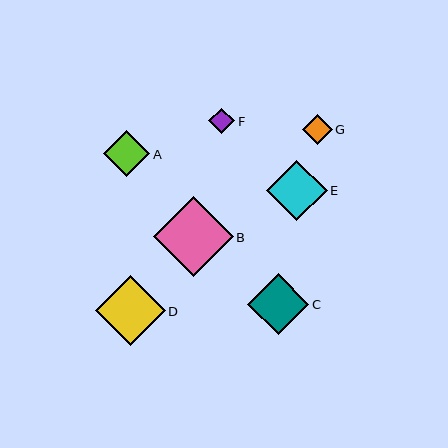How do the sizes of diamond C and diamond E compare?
Diamond C and diamond E are approximately the same size.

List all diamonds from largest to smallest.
From largest to smallest: B, D, C, E, A, G, F.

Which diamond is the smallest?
Diamond F is the smallest with a size of approximately 26 pixels.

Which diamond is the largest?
Diamond B is the largest with a size of approximately 79 pixels.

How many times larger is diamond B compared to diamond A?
Diamond B is approximately 1.7 times the size of diamond A.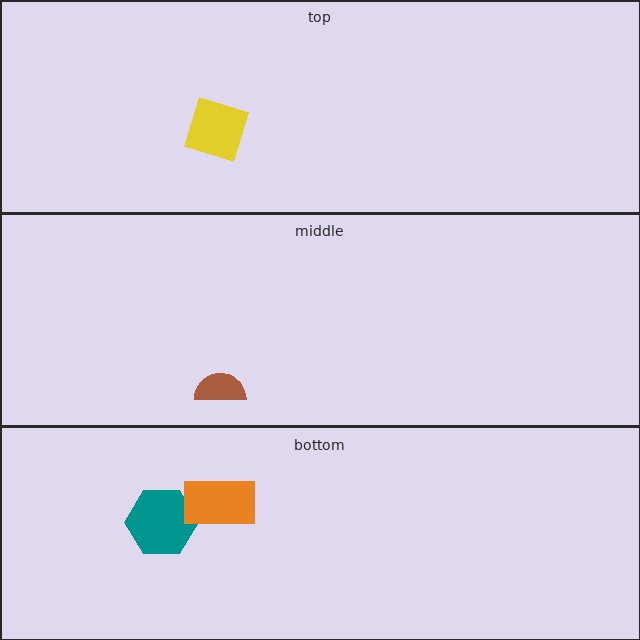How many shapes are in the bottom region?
2.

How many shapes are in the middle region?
1.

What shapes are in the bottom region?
The teal hexagon, the orange rectangle.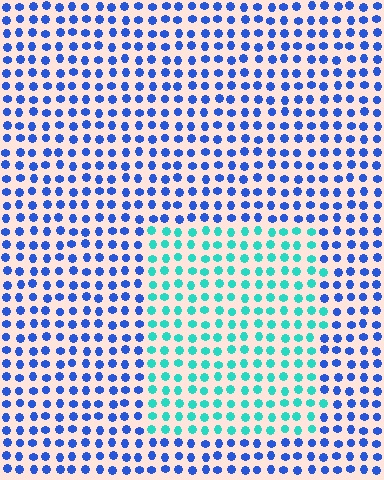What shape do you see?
I see a rectangle.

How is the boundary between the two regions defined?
The boundary is defined purely by a slight shift in hue (about 52 degrees). Spacing, size, and orientation are identical on both sides.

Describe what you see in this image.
The image is filled with small blue elements in a uniform arrangement. A rectangle-shaped region is visible where the elements are tinted to a slightly different hue, forming a subtle color boundary.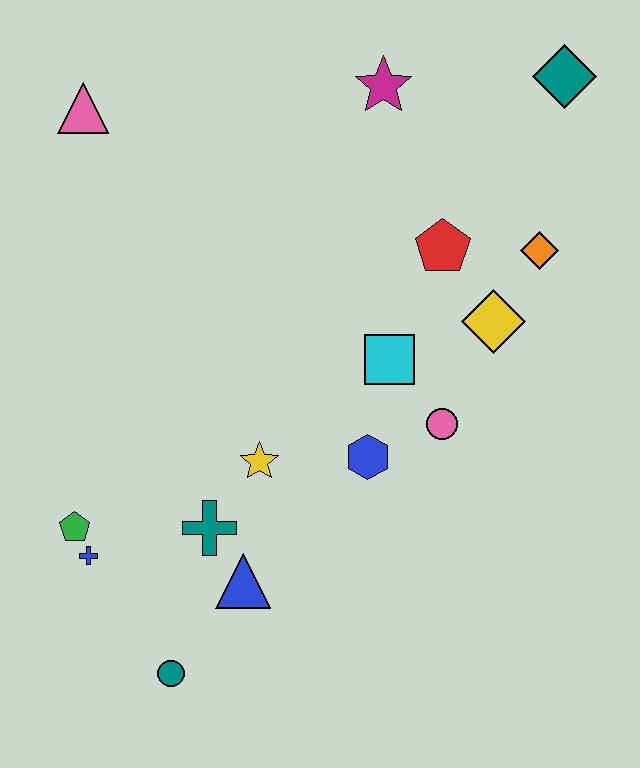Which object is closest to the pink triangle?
The magenta star is closest to the pink triangle.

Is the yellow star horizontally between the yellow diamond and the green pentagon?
Yes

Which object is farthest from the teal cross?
The teal diamond is farthest from the teal cross.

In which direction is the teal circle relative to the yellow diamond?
The teal circle is below the yellow diamond.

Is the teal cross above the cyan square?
No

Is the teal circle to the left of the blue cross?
No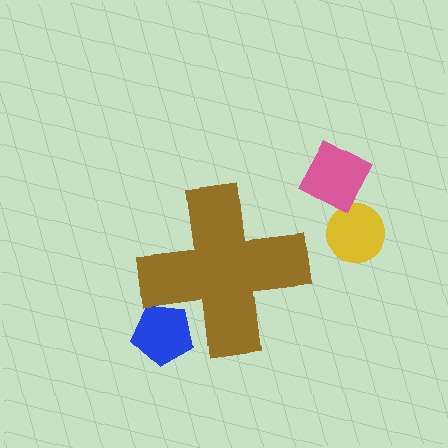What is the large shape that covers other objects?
A brown cross.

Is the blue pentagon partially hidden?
Yes, the blue pentagon is partially hidden behind the brown cross.